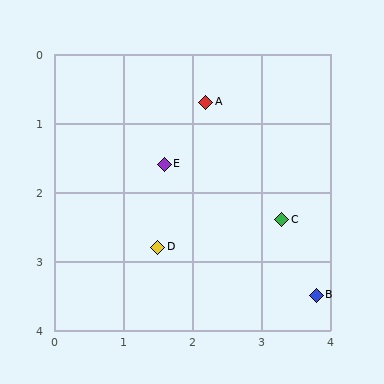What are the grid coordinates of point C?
Point C is at approximately (3.3, 2.4).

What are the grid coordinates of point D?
Point D is at approximately (1.5, 2.8).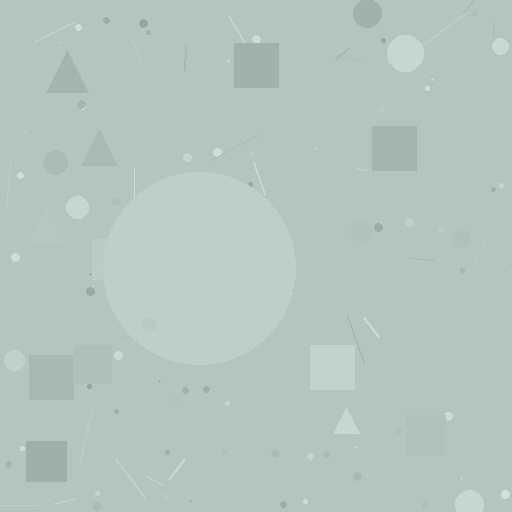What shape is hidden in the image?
A circle is hidden in the image.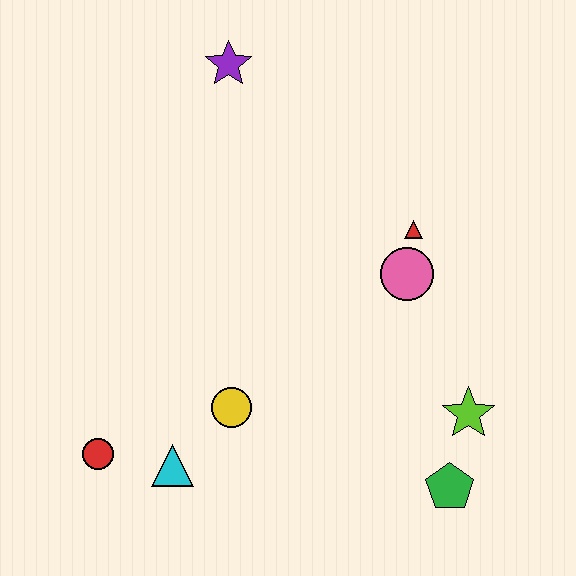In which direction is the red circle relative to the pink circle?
The red circle is to the left of the pink circle.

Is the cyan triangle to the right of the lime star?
No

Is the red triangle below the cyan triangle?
No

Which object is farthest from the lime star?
The purple star is farthest from the lime star.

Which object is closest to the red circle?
The cyan triangle is closest to the red circle.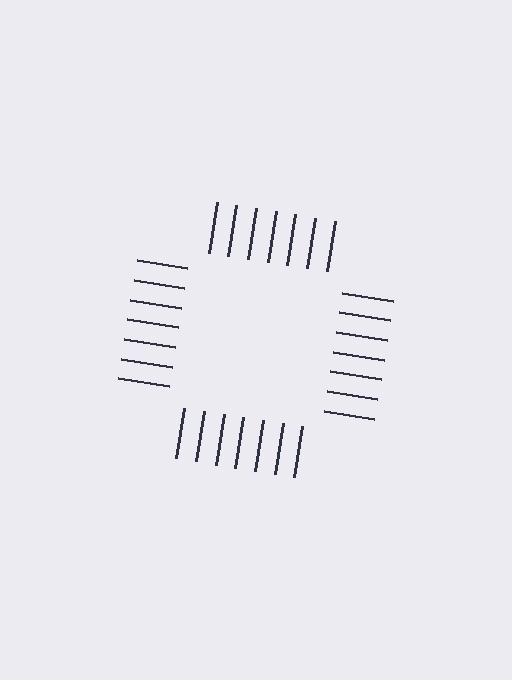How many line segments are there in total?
28 — 7 along each of the 4 edges.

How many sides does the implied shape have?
4 sides — the line-ends trace a square.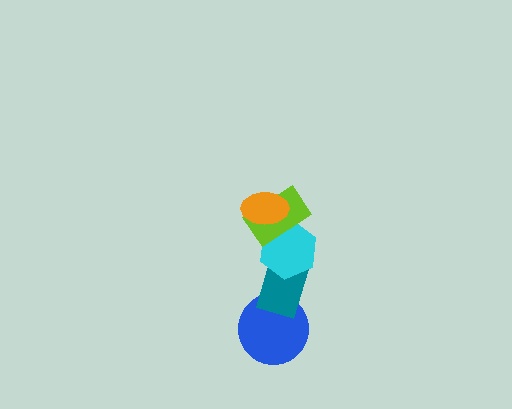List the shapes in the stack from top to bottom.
From top to bottom: the orange ellipse, the lime rectangle, the cyan hexagon, the teal rectangle, the blue circle.